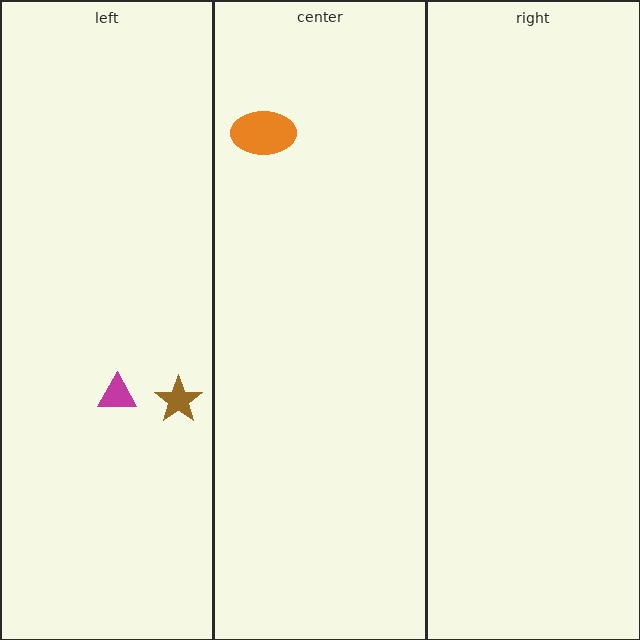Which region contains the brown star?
The left region.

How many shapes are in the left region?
2.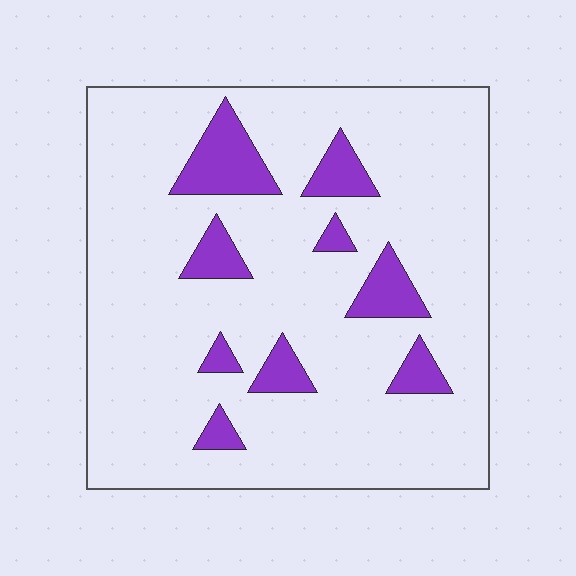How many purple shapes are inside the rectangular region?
9.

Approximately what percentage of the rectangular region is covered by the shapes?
Approximately 15%.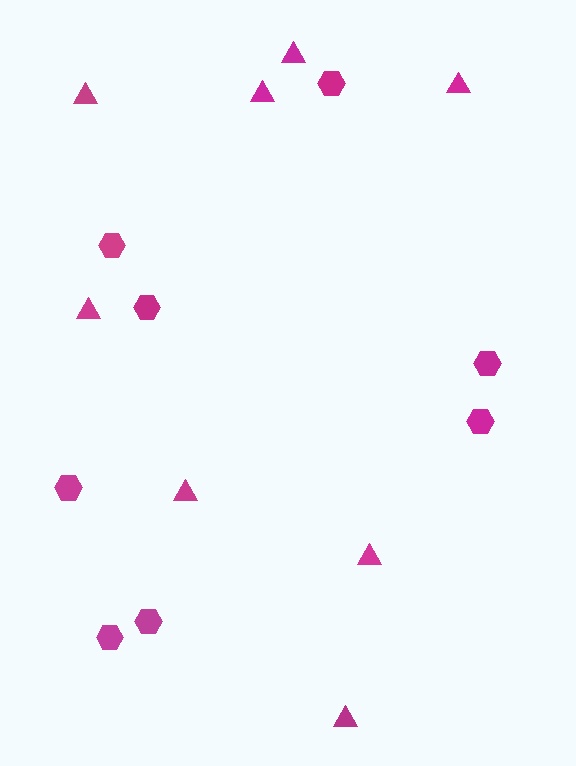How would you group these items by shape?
There are 2 groups: one group of triangles (8) and one group of hexagons (8).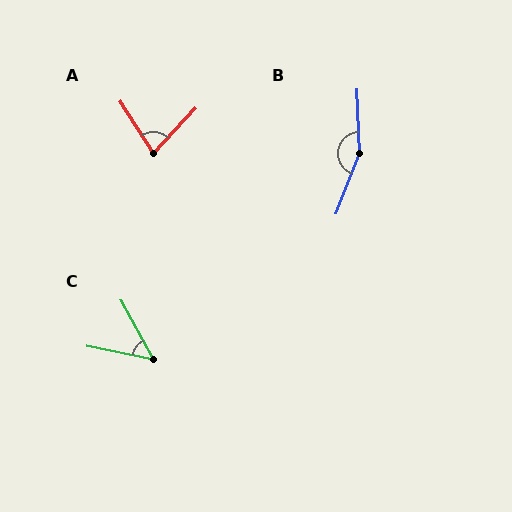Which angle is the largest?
B, at approximately 157 degrees.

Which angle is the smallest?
C, at approximately 49 degrees.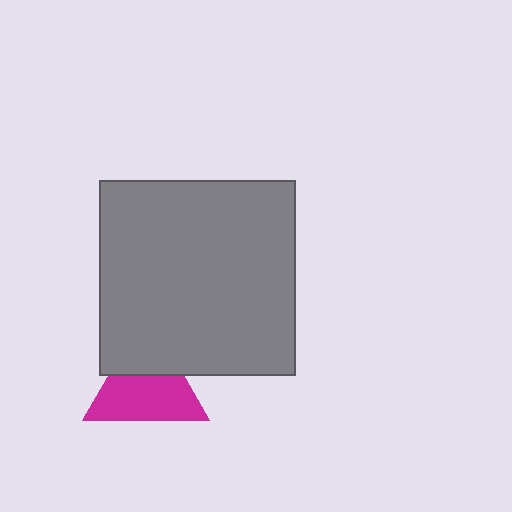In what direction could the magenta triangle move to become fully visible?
The magenta triangle could move down. That would shift it out from behind the gray square entirely.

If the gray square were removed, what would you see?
You would see the complete magenta triangle.